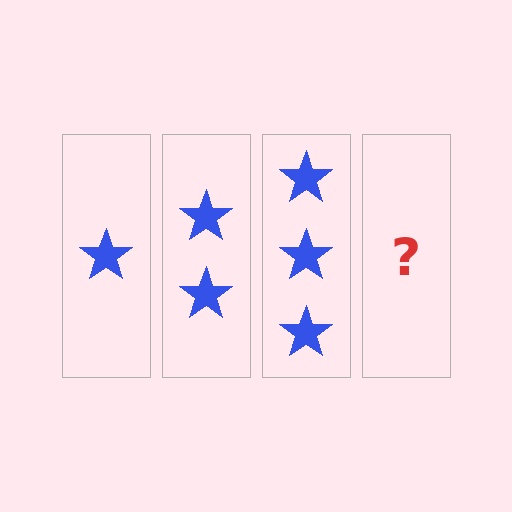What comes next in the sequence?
The next element should be 4 stars.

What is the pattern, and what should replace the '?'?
The pattern is that each step adds one more star. The '?' should be 4 stars.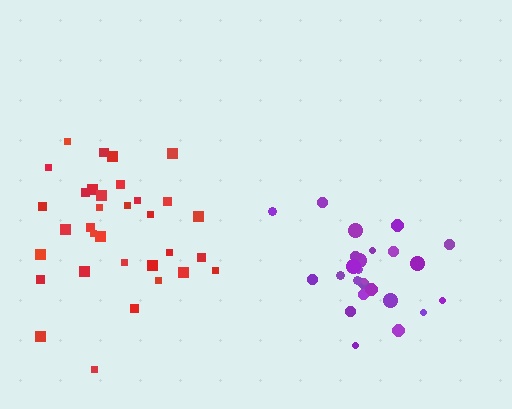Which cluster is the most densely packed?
Purple.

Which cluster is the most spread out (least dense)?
Red.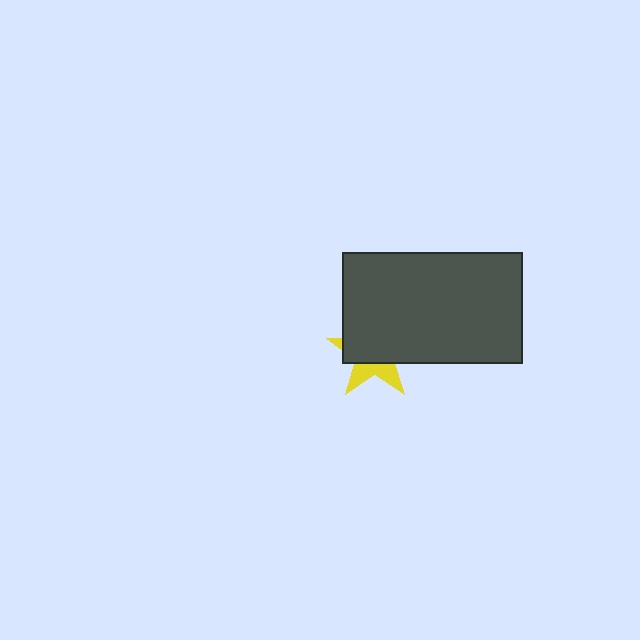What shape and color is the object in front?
The object in front is a dark gray rectangle.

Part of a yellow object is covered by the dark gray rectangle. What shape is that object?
It is a star.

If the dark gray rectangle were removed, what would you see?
You would see the complete yellow star.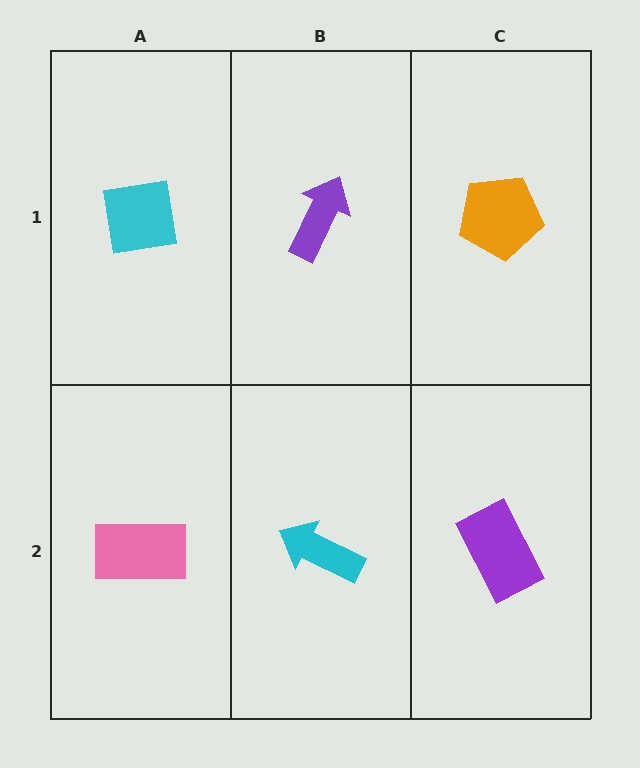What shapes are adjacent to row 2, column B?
A purple arrow (row 1, column B), a pink rectangle (row 2, column A), a purple rectangle (row 2, column C).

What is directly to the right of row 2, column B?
A purple rectangle.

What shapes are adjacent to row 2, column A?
A cyan square (row 1, column A), a cyan arrow (row 2, column B).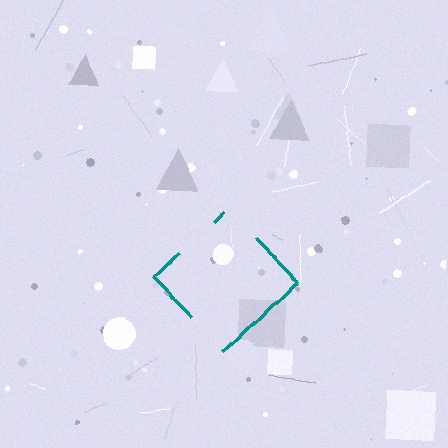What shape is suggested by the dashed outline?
The dashed outline suggests a diamond.